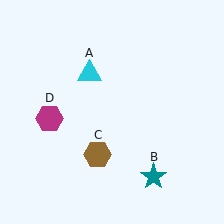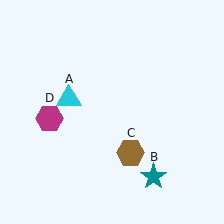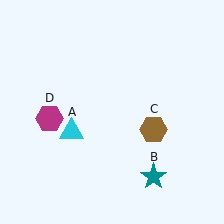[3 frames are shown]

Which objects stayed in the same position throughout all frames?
Teal star (object B) and magenta hexagon (object D) remained stationary.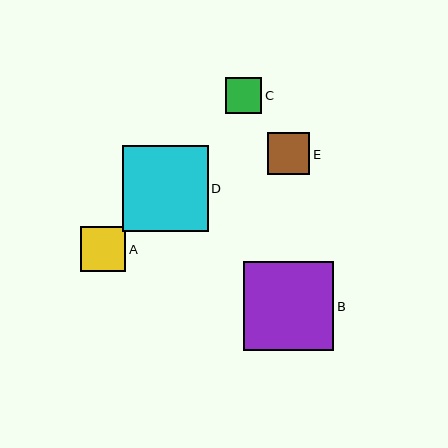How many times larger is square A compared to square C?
Square A is approximately 1.2 times the size of square C.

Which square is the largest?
Square B is the largest with a size of approximately 90 pixels.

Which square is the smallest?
Square C is the smallest with a size of approximately 36 pixels.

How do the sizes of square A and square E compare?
Square A and square E are approximately the same size.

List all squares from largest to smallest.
From largest to smallest: B, D, A, E, C.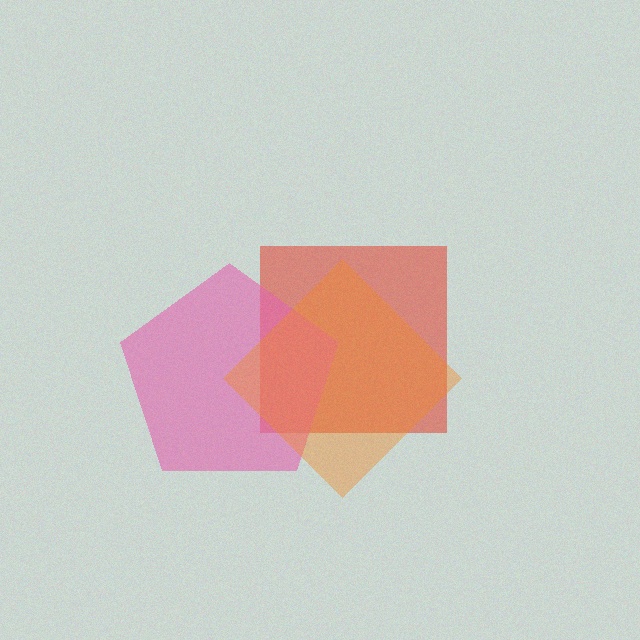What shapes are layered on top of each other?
The layered shapes are: a red square, a pink pentagon, an orange diamond.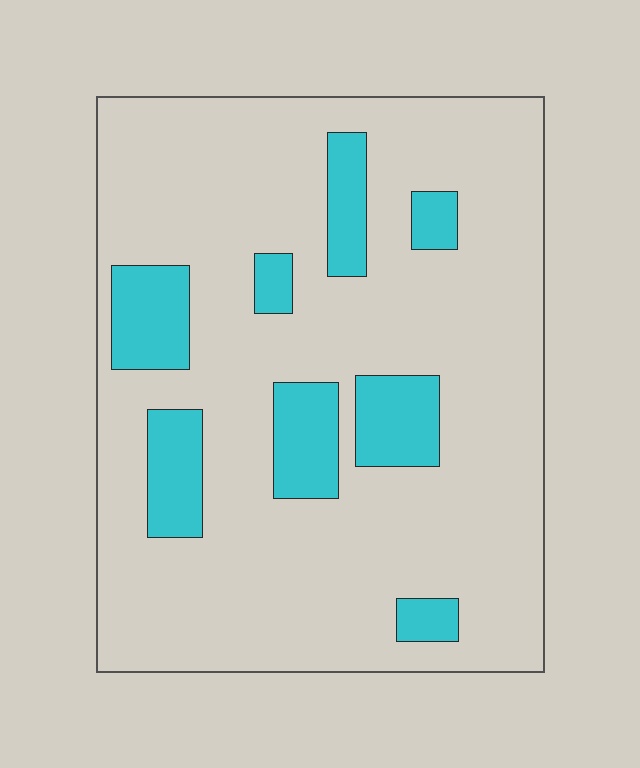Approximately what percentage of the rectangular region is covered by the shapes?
Approximately 15%.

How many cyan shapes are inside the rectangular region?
8.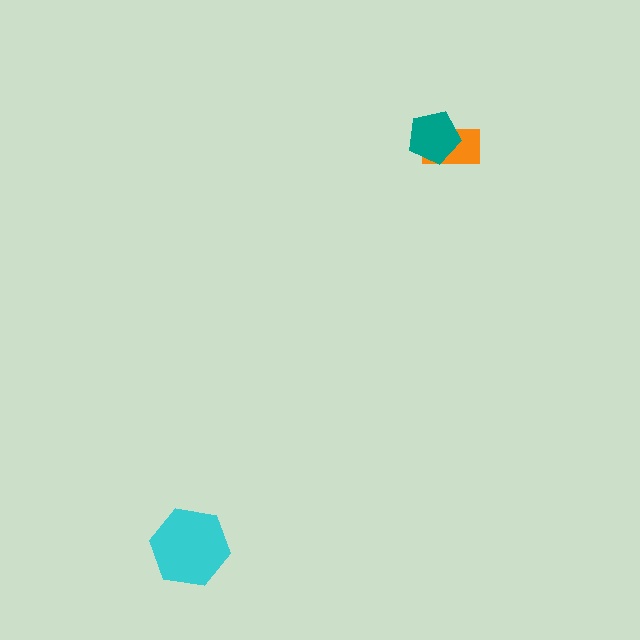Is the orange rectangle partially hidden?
Yes, it is partially covered by another shape.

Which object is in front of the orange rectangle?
The teal pentagon is in front of the orange rectangle.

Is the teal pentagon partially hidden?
No, no other shape covers it.